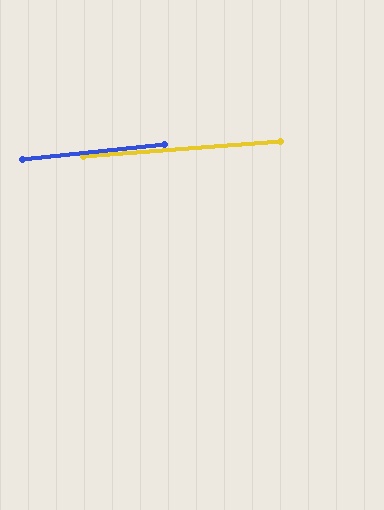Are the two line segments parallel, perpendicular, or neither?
Parallel — their directions differ by only 1.8°.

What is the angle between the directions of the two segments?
Approximately 2 degrees.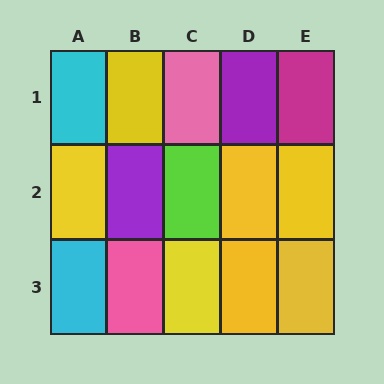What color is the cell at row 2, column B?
Purple.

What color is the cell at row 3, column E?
Yellow.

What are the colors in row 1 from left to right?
Cyan, yellow, pink, purple, magenta.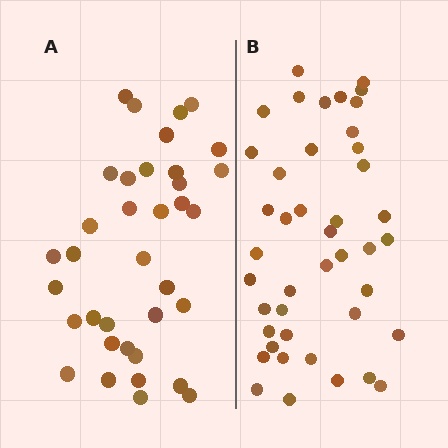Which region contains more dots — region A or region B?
Region B (the right region) has more dots.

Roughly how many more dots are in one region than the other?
Region B has roughly 8 or so more dots than region A.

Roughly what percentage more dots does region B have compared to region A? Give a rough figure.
About 20% more.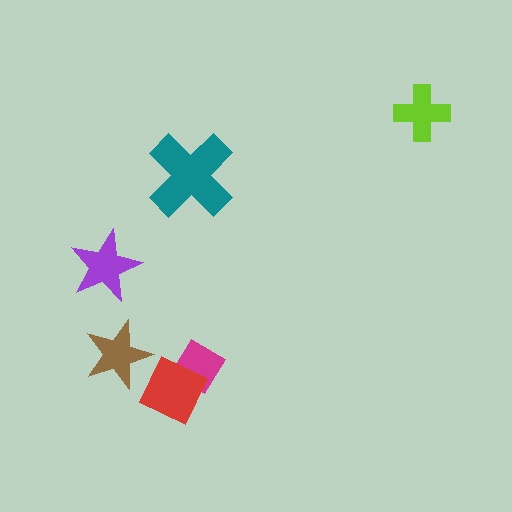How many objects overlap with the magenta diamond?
1 object overlaps with the magenta diamond.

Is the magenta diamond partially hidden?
Yes, it is partially covered by another shape.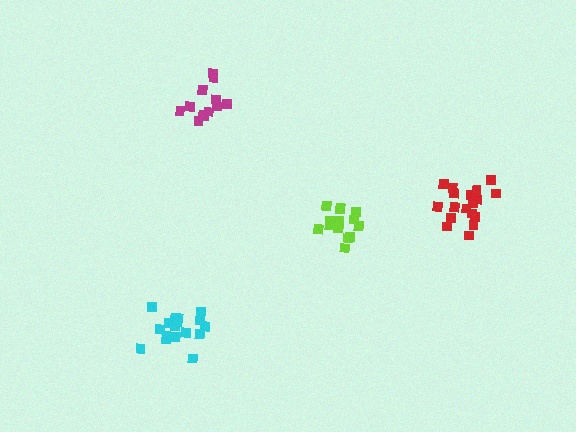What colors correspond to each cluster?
The clusters are colored: red, cyan, lime, magenta.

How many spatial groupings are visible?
There are 4 spatial groupings.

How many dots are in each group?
Group 1: 18 dots, Group 2: 17 dots, Group 3: 14 dots, Group 4: 12 dots (61 total).